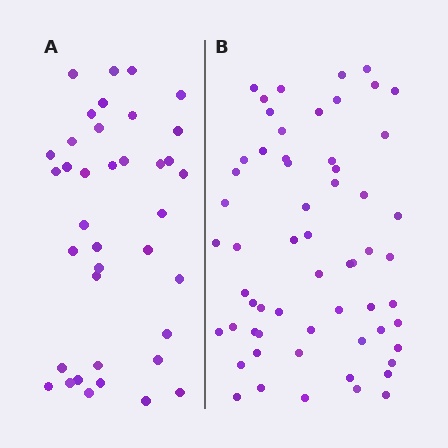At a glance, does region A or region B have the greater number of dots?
Region B (the right region) has more dots.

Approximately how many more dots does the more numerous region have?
Region B has approximately 20 more dots than region A.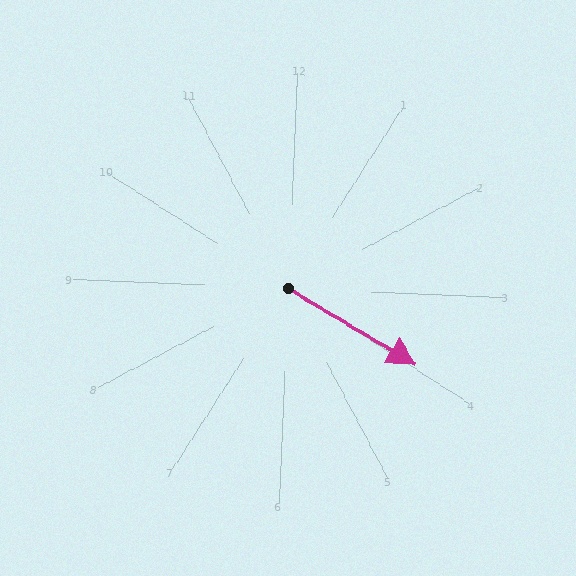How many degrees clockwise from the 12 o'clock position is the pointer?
Approximately 118 degrees.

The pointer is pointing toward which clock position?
Roughly 4 o'clock.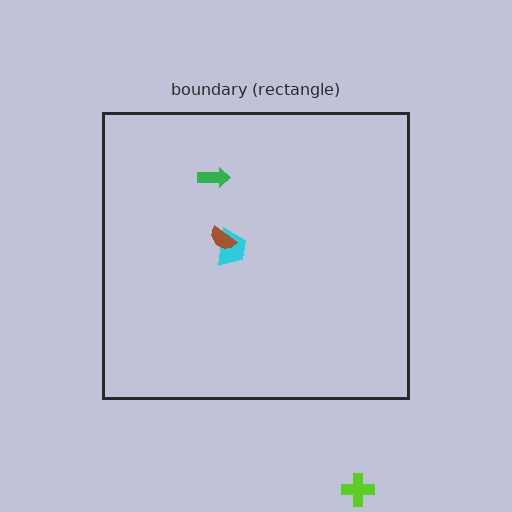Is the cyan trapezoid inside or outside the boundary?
Inside.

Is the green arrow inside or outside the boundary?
Inside.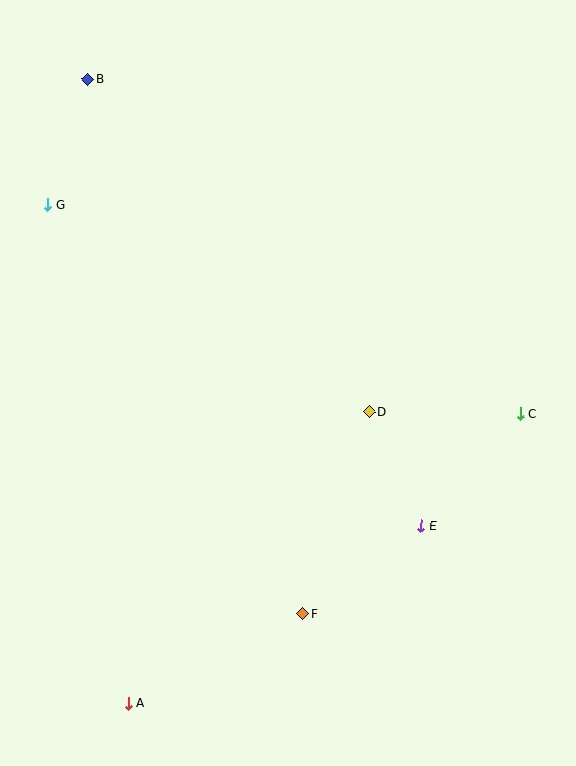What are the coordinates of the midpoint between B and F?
The midpoint between B and F is at (195, 346).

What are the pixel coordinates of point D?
Point D is at (369, 411).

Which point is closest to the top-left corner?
Point B is closest to the top-left corner.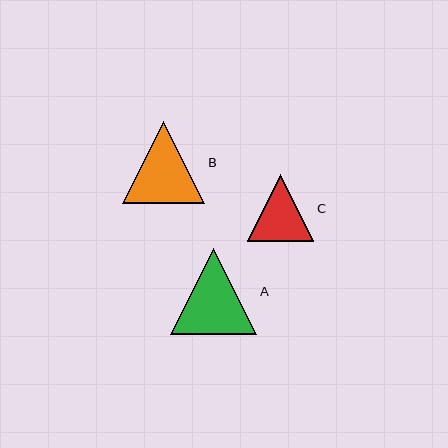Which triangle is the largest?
Triangle A is the largest with a size of approximately 86 pixels.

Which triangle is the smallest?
Triangle C is the smallest with a size of approximately 67 pixels.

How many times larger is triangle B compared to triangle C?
Triangle B is approximately 1.2 times the size of triangle C.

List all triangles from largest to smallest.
From largest to smallest: A, B, C.